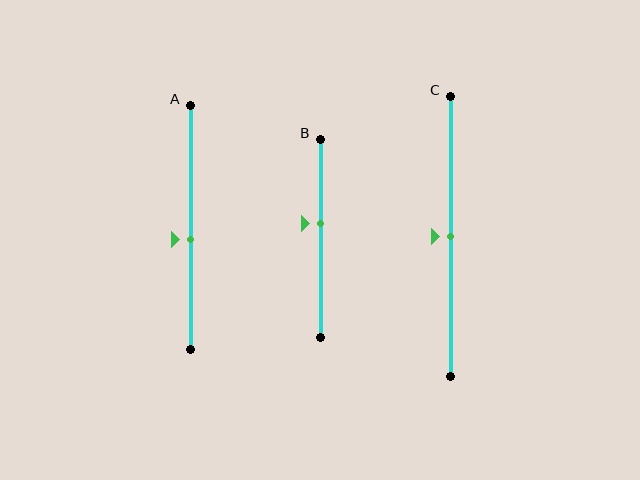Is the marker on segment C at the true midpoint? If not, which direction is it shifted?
Yes, the marker on segment C is at the true midpoint.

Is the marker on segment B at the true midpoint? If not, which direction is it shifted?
No, the marker on segment B is shifted upward by about 8% of the segment length.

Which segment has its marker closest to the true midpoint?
Segment C has its marker closest to the true midpoint.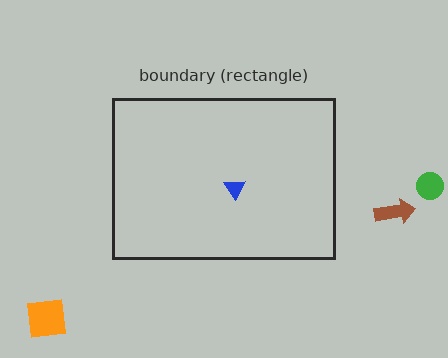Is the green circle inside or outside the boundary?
Outside.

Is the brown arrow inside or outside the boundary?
Outside.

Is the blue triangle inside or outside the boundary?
Inside.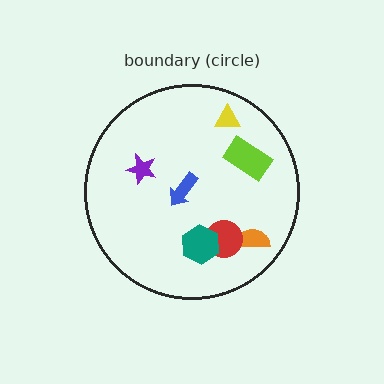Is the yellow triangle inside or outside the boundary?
Inside.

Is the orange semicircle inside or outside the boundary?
Inside.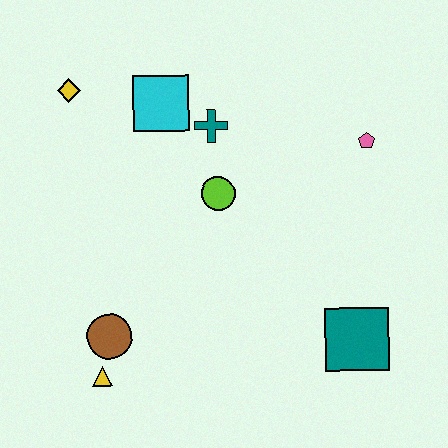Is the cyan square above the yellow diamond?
No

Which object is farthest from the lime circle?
The yellow triangle is farthest from the lime circle.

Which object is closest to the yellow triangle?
The brown circle is closest to the yellow triangle.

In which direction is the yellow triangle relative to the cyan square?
The yellow triangle is below the cyan square.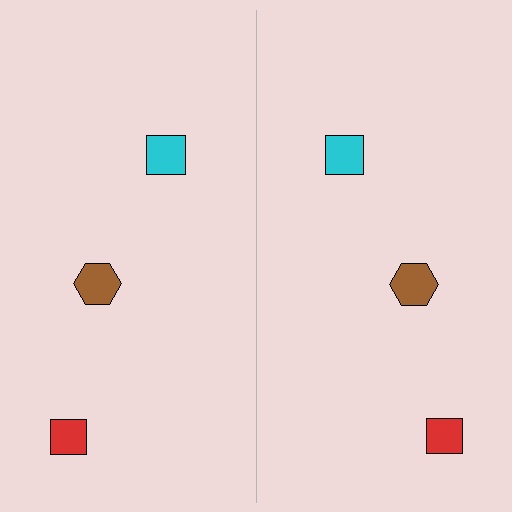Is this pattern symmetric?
Yes, this pattern has bilateral (reflection) symmetry.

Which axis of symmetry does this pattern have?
The pattern has a vertical axis of symmetry running through the center of the image.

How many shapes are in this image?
There are 6 shapes in this image.